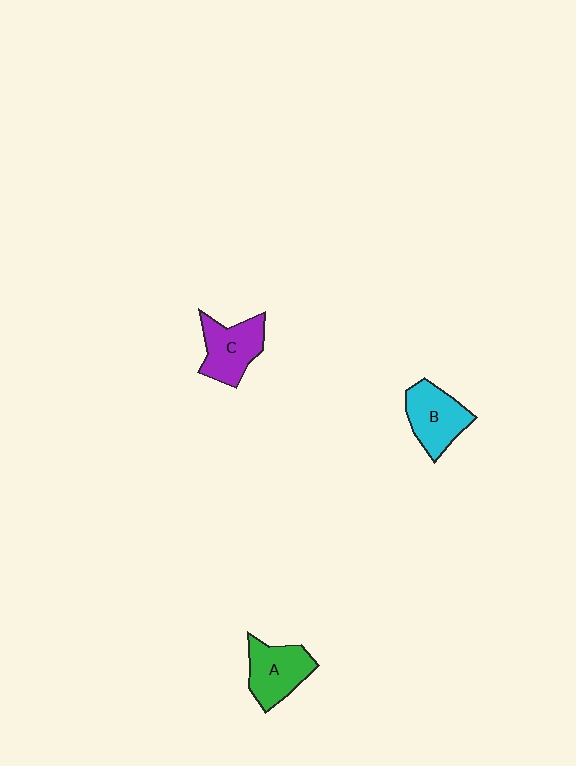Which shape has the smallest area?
Shape C (purple).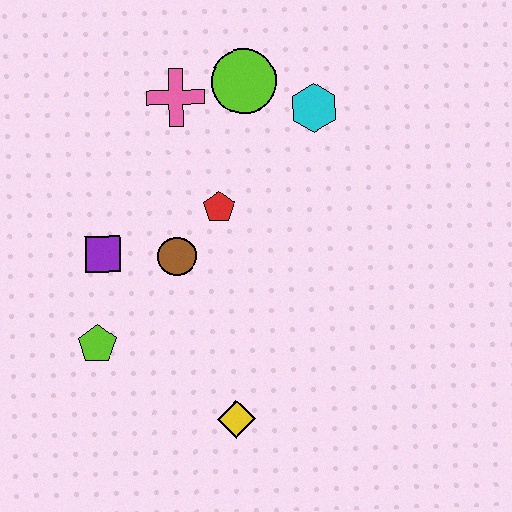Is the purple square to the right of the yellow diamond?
No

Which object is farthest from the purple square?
The cyan hexagon is farthest from the purple square.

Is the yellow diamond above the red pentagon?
No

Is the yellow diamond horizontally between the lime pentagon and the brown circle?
No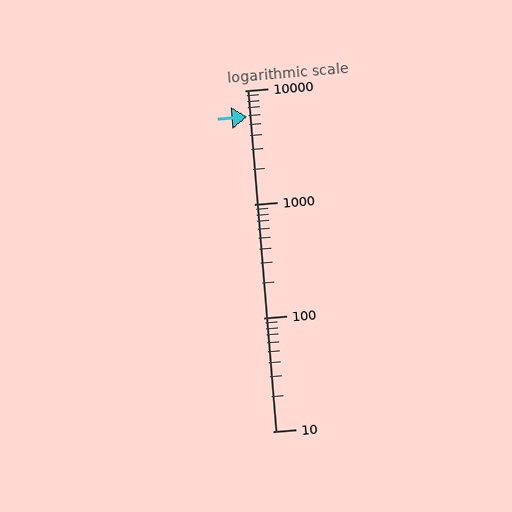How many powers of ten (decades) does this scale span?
The scale spans 3 decades, from 10 to 10000.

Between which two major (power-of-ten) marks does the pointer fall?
The pointer is between 1000 and 10000.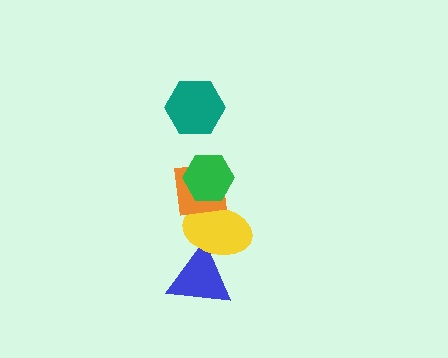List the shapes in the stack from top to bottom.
From top to bottom: the teal hexagon, the green hexagon, the orange square, the yellow ellipse, the blue triangle.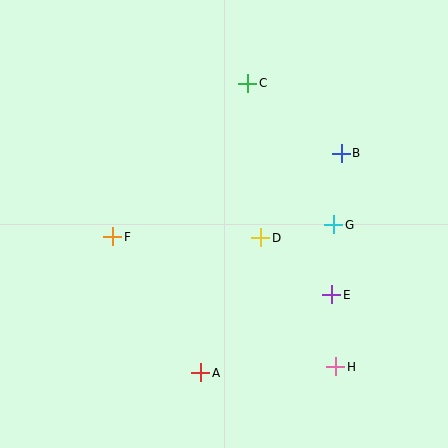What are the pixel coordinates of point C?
Point C is at (248, 83).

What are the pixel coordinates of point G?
Point G is at (334, 225).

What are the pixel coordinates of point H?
Point H is at (336, 367).